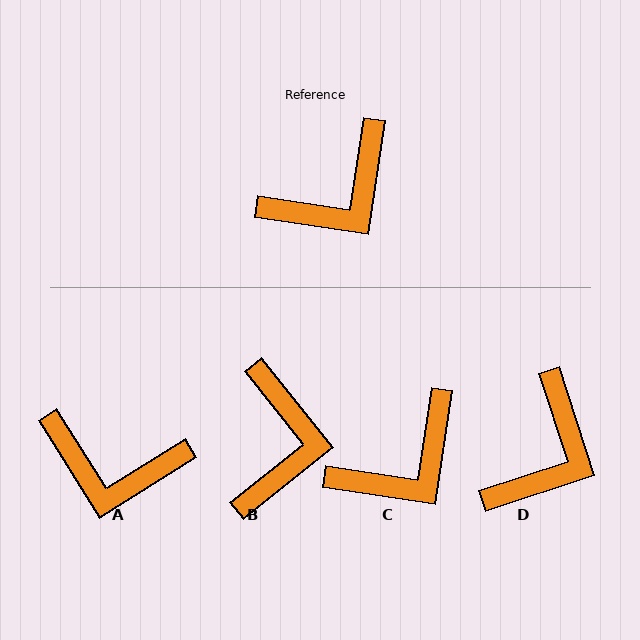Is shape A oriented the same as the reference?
No, it is off by about 49 degrees.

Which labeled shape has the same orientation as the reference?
C.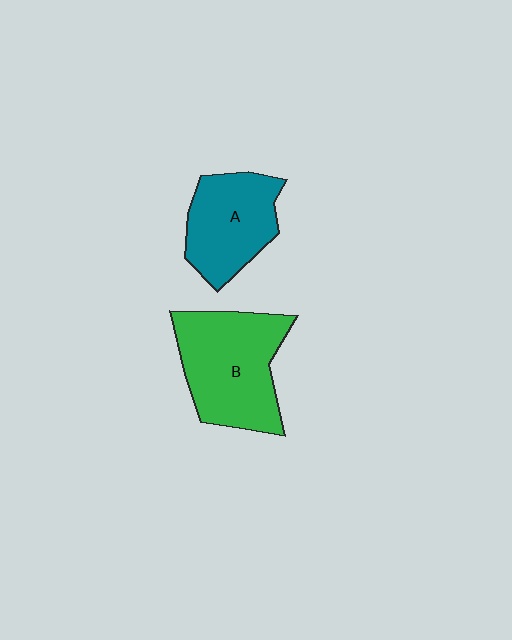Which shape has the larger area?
Shape B (green).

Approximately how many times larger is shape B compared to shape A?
Approximately 1.3 times.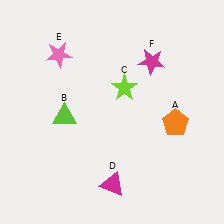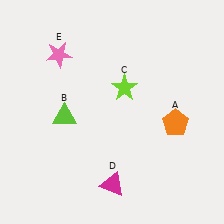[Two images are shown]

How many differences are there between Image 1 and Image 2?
There is 1 difference between the two images.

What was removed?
The magenta star (F) was removed in Image 2.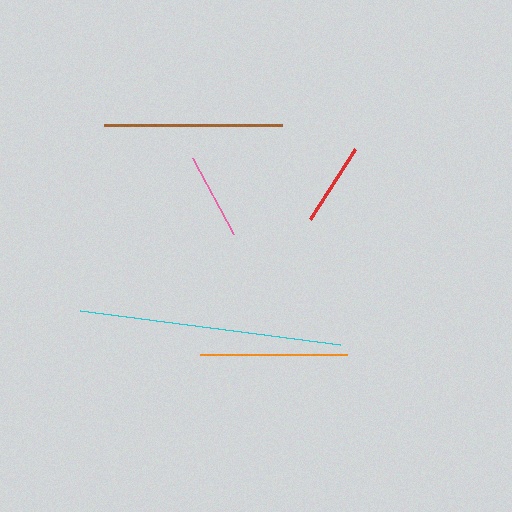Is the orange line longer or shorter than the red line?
The orange line is longer than the red line.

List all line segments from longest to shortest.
From longest to shortest: cyan, brown, orange, pink, red.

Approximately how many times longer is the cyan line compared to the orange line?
The cyan line is approximately 1.8 times the length of the orange line.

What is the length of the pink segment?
The pink segment is approximately 87 pixels long.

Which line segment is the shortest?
The red line is the shortest at approximately 83 pixels.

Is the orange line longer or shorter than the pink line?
The orange line is longer than the pink line.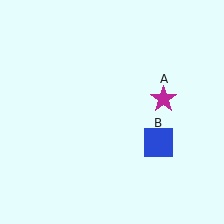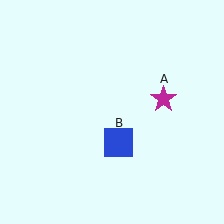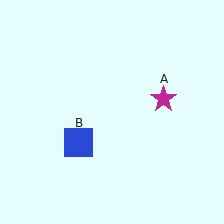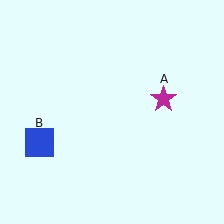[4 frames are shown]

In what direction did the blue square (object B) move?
The blue square (object B) moved left.